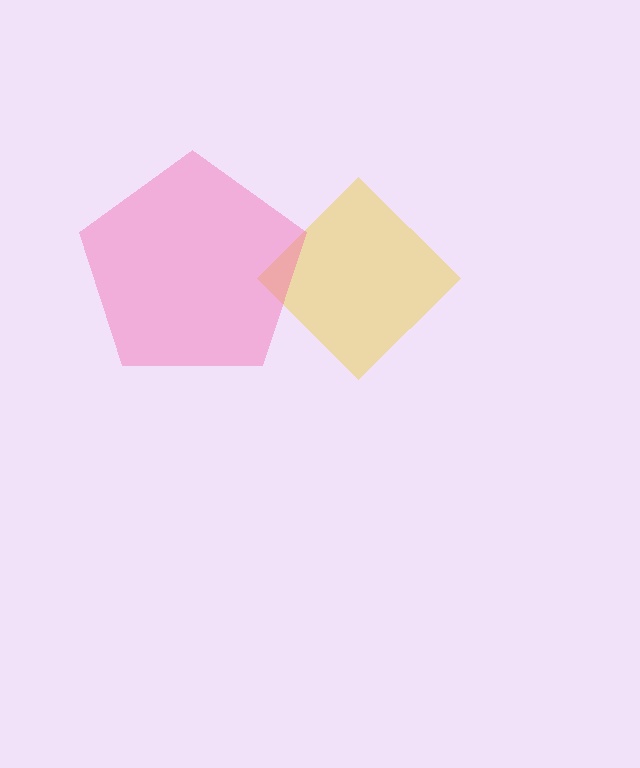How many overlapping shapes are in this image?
There are 2 overlapping shapes in the image.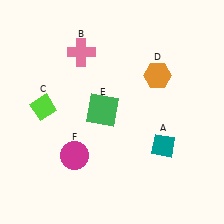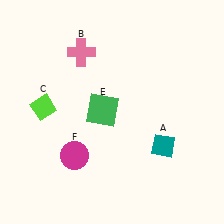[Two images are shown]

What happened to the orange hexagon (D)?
The orange hexagon (D) was removed in Image 2. It was in the top-right area of Image 1.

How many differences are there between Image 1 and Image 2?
There is 1 difference between the two images.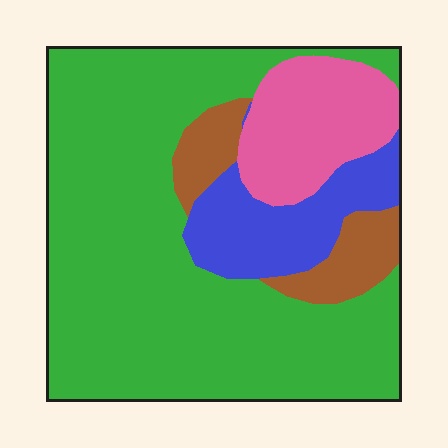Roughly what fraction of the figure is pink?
Pink covers 14% of the figure.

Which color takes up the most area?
Green, at roughly 65%.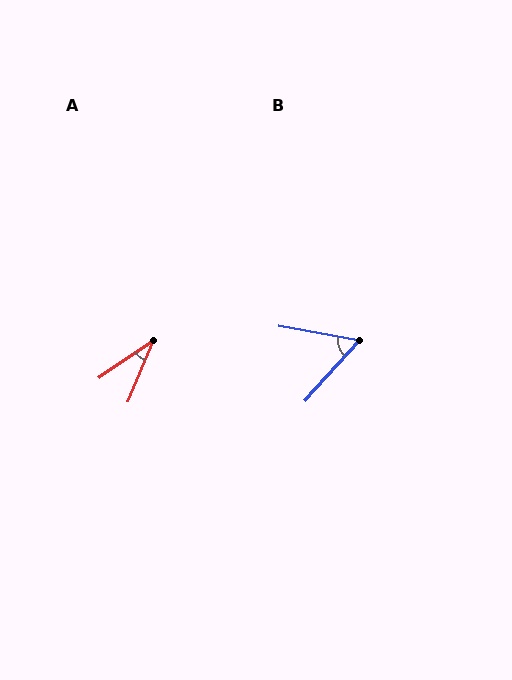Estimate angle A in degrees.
Approximately 33 degrees.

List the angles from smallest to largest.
A (33°), B (58°).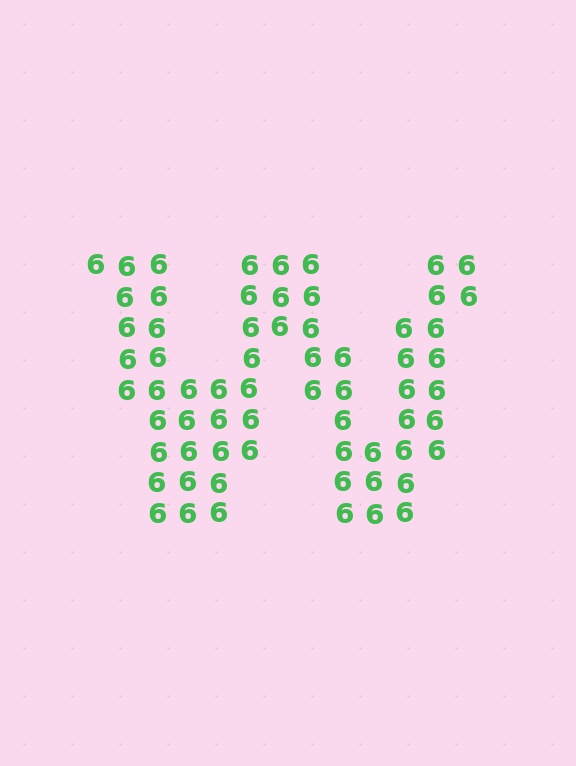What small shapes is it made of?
It is made of small digit 6's.